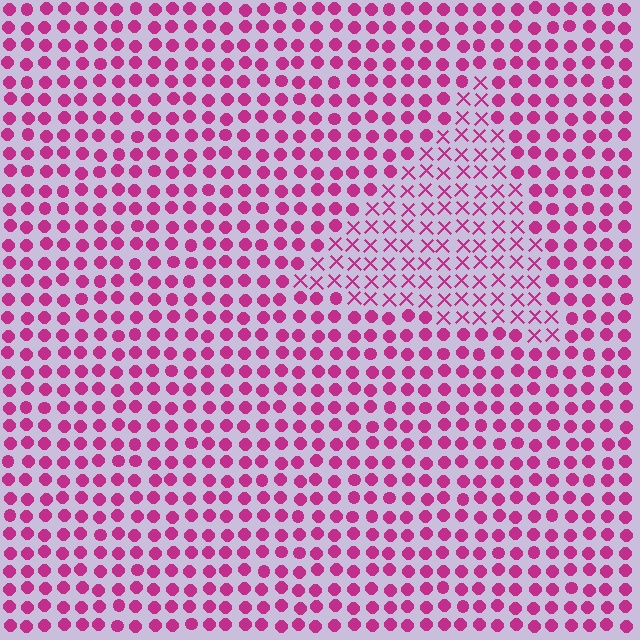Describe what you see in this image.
The image is filled with small magenta elements arranged in a uniform grid. A triangle-shaped region contains X marks, while the surrounding area contains circles. The boundary is defined purely by the change in element shape.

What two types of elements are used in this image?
The image uses X marks inside the triangle region and circles outside it.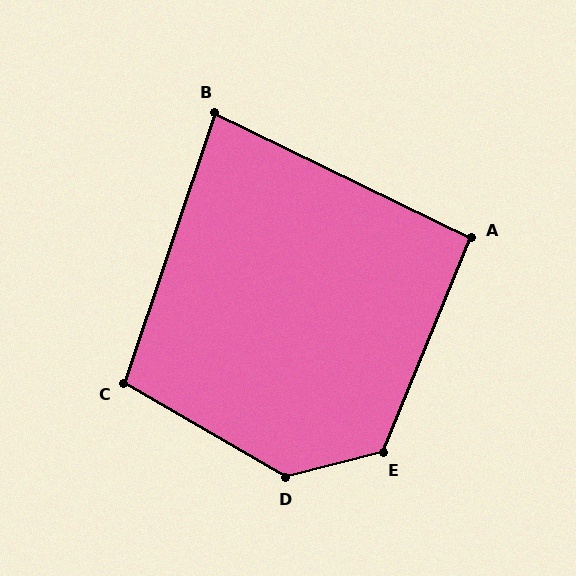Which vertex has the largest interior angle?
D, at approximately 135 degrees.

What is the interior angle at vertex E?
Approximately 127 degrees (obtuse).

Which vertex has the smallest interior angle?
B, at approximately 83 degrees.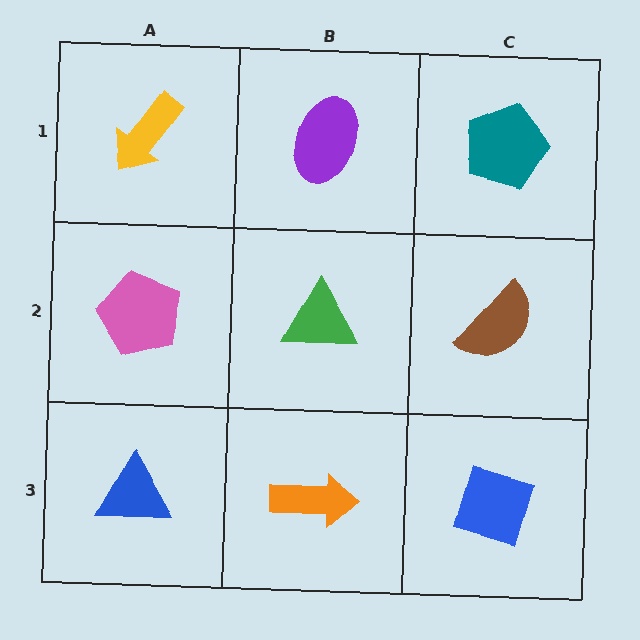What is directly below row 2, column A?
A blue triangle.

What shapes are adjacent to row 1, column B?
A green triangle (row 2, column B), a yellow arrow (row 1, column A), a teal pentagon (row 1, column C).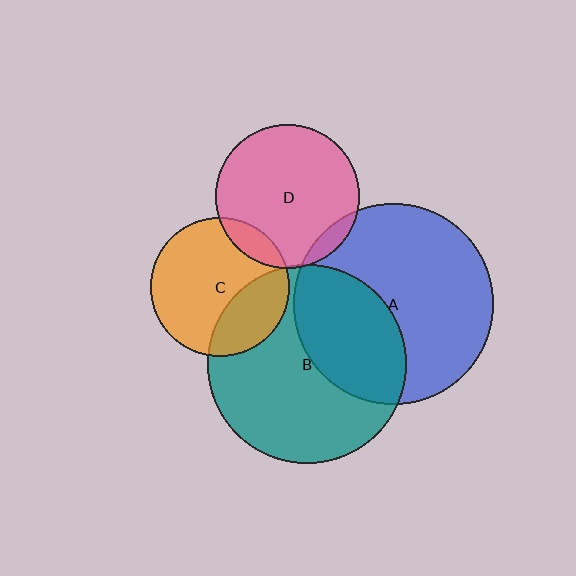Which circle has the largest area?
Circle A (blue).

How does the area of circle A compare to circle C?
Approximately 2.1 times.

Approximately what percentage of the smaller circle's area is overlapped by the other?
Approximately 30%.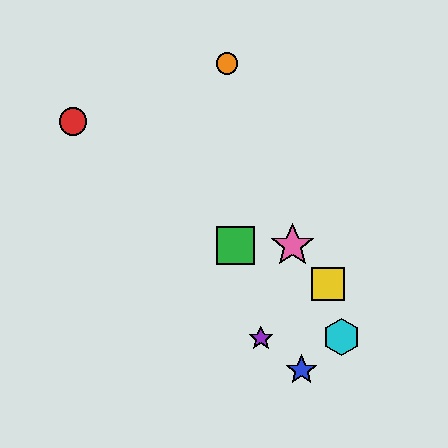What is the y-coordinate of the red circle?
The red circle is at y≈121.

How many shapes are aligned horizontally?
2 shapes (the green square, the pink star) are aligned horizontally.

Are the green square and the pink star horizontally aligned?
Yes, both are at y≈246.